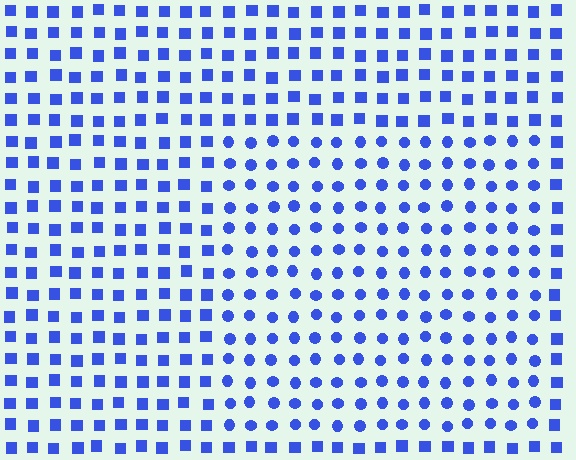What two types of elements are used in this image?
The image uses circles inside the rectangle region and squares outside it.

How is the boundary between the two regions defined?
The boundary is defined by a change in element shape: circles inside vs. squares outside. All elements share the same color and spacing.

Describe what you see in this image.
The image is filled with small blue elements arranged in a uniform grid. A rectangle-shaped region contains circles, while the surrounding area contains squares. The boundary is defined purely by the change in element shape.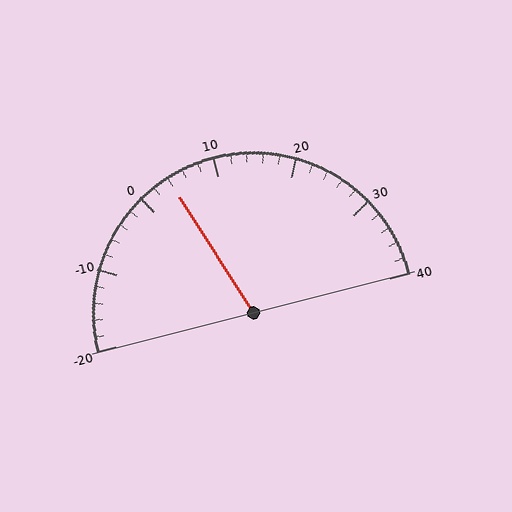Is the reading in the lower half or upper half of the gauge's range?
The reading is in the lower half of the range (-20 to 40).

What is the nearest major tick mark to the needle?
The nearest major tick mark is 0.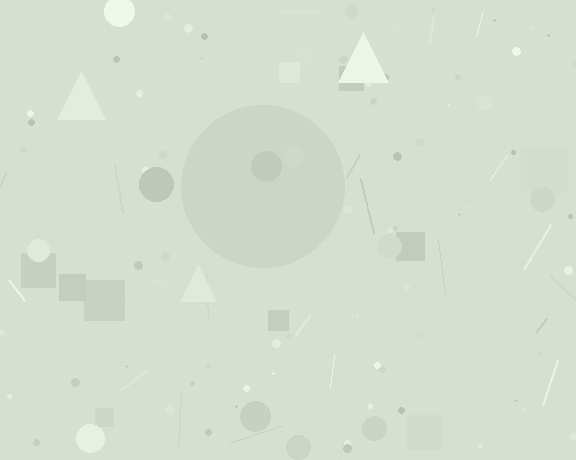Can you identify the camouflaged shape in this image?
The camouflaged shape is a circle.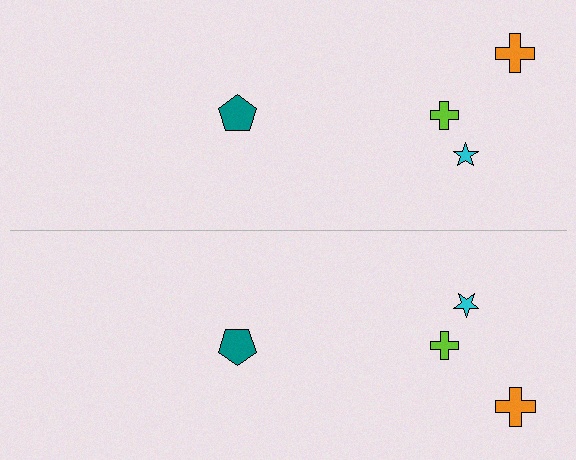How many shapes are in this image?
There are 8 shapes in this image.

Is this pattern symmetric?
Yes, this pattern has bilateral (reflection) symmetry.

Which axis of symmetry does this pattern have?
The pattern has a horizontal axis of symmetry running through the center of the image.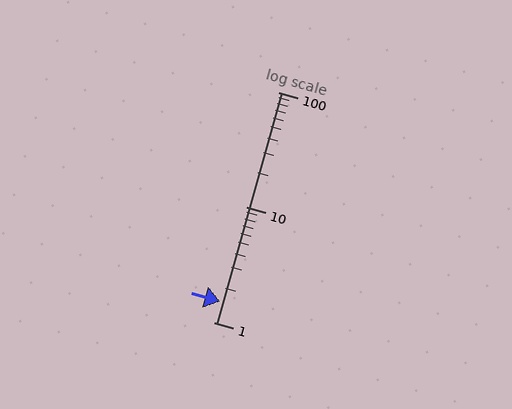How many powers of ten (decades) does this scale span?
The scale spans 2 decades, from 1 to 100.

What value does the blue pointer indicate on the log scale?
The pointer indicates approximately 1.5.